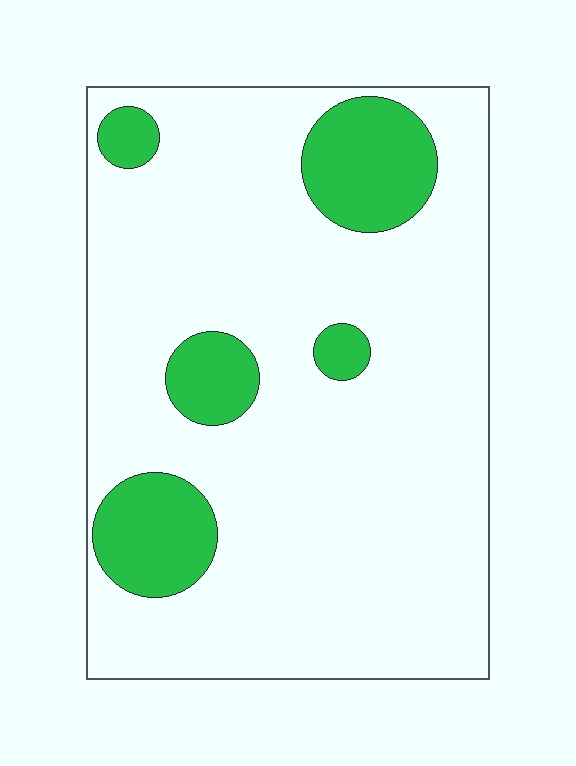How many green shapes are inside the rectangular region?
5.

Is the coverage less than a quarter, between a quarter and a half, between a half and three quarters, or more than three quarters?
Less than a quarter.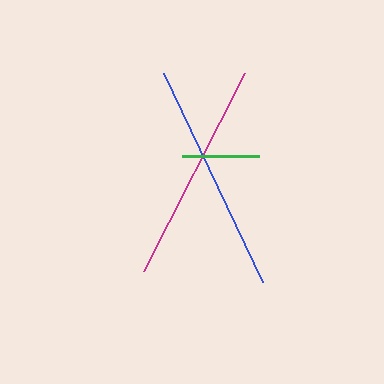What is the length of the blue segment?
The blue segment is approximately 232 pixels long.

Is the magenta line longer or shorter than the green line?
The magenta line is longer than the green line.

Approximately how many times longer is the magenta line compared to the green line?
The magenta line is approximately 2.9 times the length of the green line.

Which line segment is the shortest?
The green line is the shortest at approximately 77 pixels.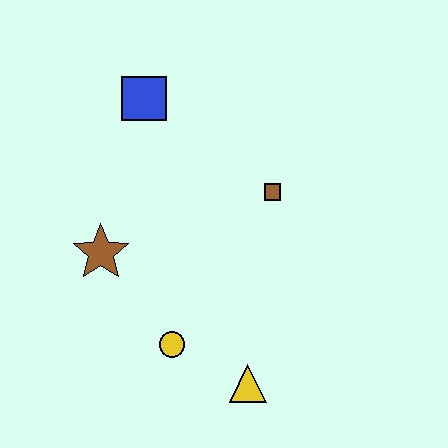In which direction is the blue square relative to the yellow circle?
The blue square is above the yellow circle.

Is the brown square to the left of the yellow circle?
No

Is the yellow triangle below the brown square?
Yes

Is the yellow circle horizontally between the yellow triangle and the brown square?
No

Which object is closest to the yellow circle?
The yellow triangle is closest to the yellow circle.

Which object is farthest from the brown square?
The yellow triangle is farthest from the brown square.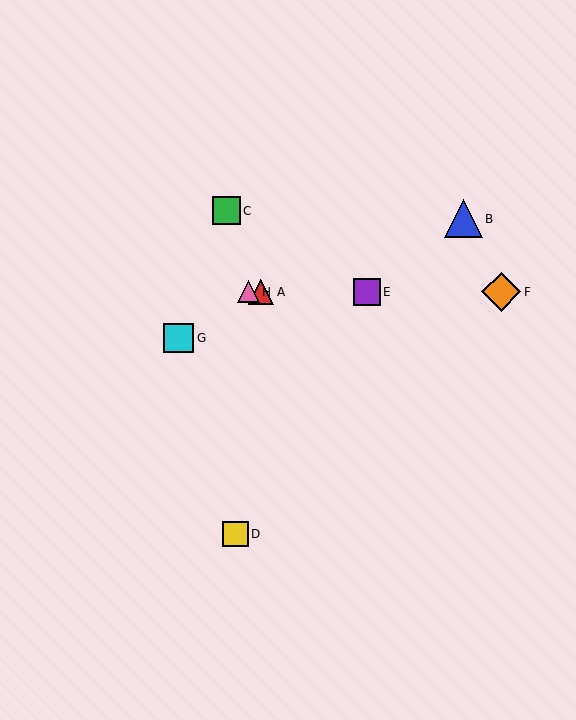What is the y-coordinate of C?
Object C is at y≈211.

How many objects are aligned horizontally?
4 objects (A, E, F, H) are aligned horizontally.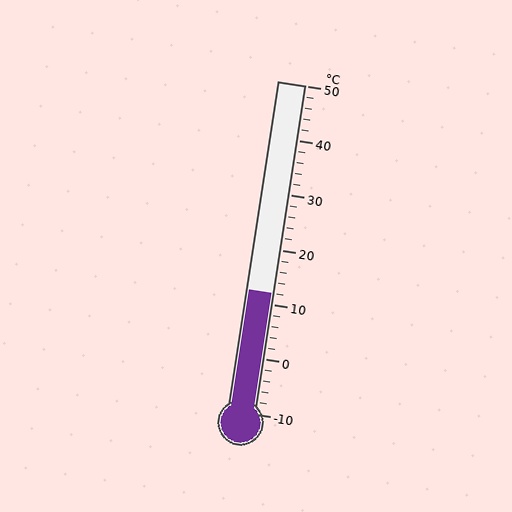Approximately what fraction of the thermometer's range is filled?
The thermometer is filled to approximately 35% of its range.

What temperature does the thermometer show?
The thermometer shows approximately 12°C.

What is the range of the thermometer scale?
The thermometer scale ranges from -10°C to 50°C.